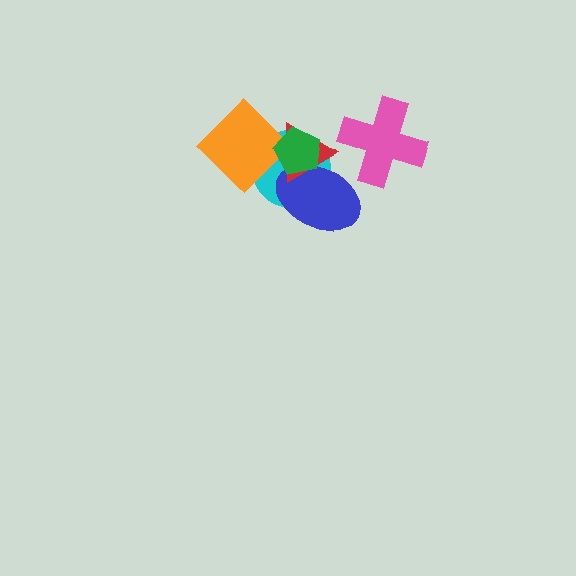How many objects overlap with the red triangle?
4 objects overlap with the red triangle.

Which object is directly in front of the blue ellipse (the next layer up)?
The red triangle is directly in front of the blue ellipse.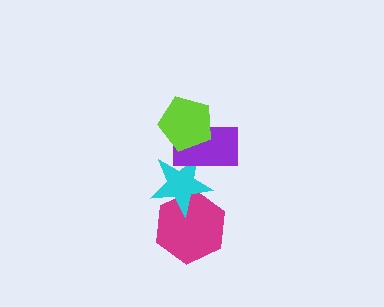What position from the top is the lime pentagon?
The lime pentagon is 1st from the top.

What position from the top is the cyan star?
The cyan star is 3rd from the top.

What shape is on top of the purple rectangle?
The lime pentagon is on top of the purple rectangle.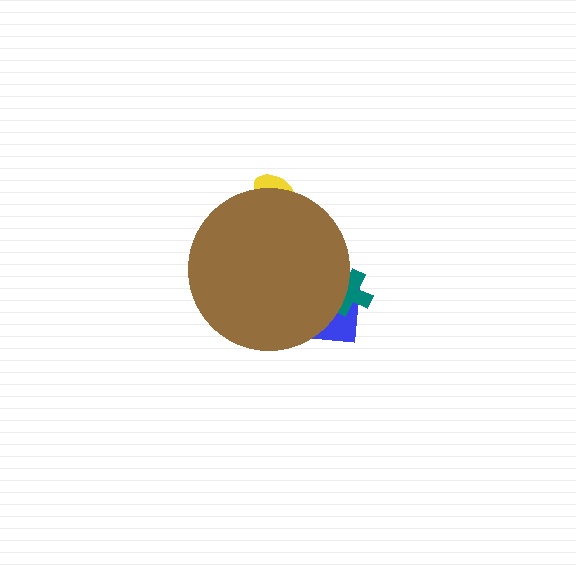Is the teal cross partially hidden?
Yes, the teal cross is partially hidden behind the brown circle.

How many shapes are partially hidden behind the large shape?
3 shapes are partially hidden.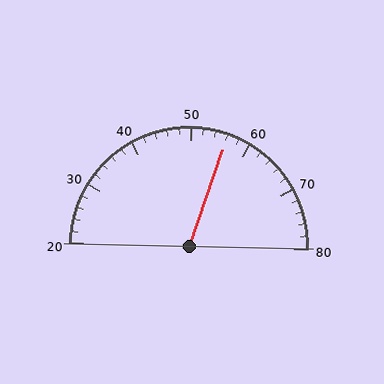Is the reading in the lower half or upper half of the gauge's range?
The reading is in the upper half of the range (20 to 80).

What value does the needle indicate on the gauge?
The needle indicates approximately 56.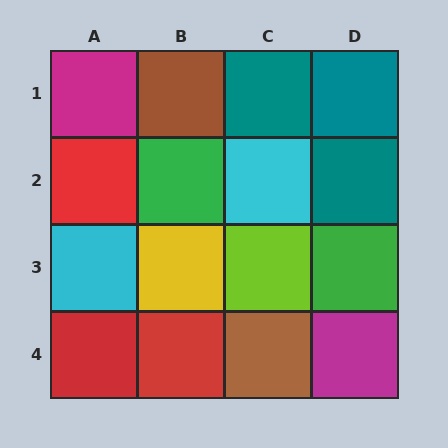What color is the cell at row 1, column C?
Teal.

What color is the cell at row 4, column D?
Magenta.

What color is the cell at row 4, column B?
Red.